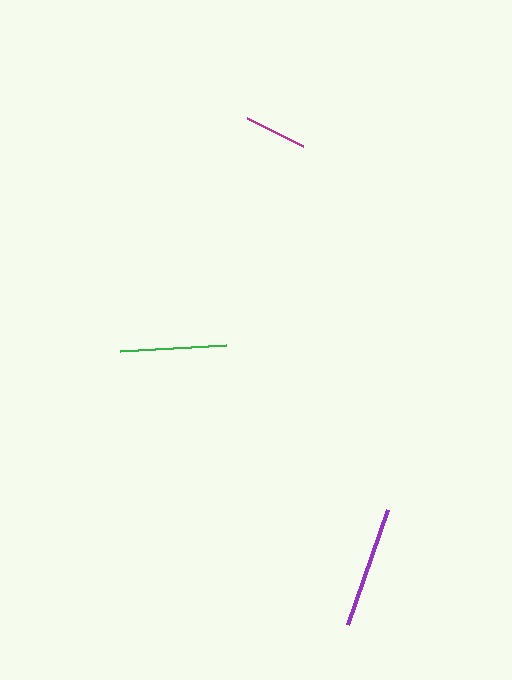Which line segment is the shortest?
The magenta line is the shortest at approximately 63 pixels.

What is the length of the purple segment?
The purple segment is approximately 122 pixels long.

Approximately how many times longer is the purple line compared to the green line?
The purple line is approximately 1.1 times the length of the green line.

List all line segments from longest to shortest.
From longest to shortest: purple, green, magenta.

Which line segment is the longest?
The purple line is the longest at approximately 122 pixels.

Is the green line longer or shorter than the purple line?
The purple line is longer than the green line.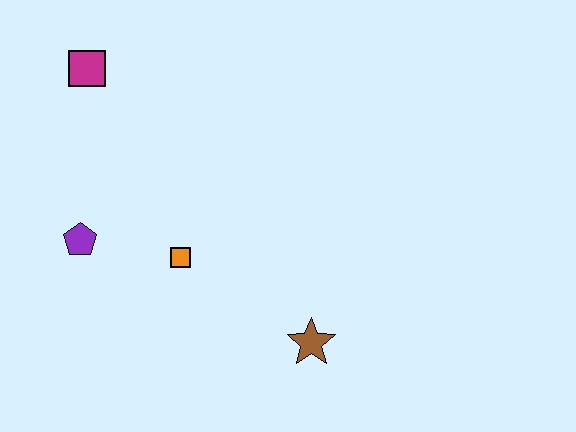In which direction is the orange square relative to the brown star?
The orange square is to the left of the brown star.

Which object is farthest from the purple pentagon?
The brown star is farthest from the purple pentagon.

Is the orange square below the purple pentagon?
Yes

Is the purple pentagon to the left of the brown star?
Yes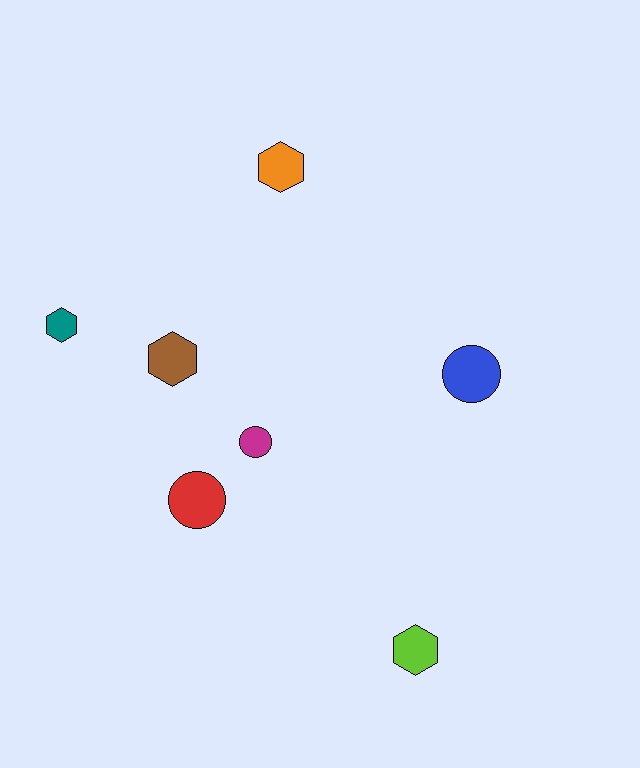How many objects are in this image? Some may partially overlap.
There are 7 objects.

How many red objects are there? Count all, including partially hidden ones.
There is 1 red object.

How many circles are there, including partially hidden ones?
There are 3 circles.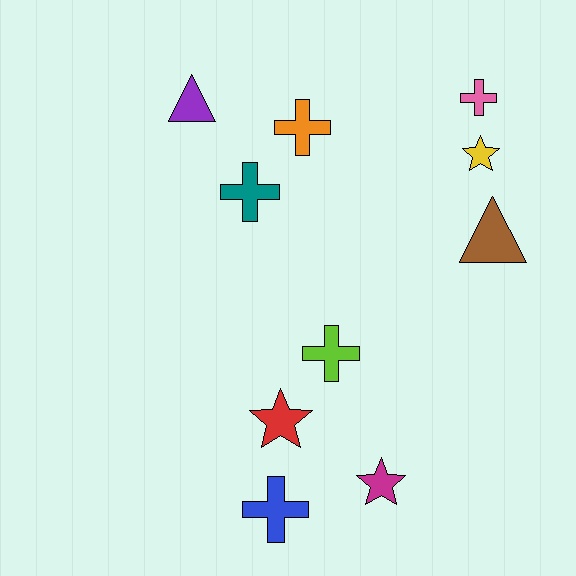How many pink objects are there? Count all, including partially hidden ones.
There is 1 pink object.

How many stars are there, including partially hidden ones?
There are 3 stars.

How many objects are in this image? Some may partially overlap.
There are 10 objects.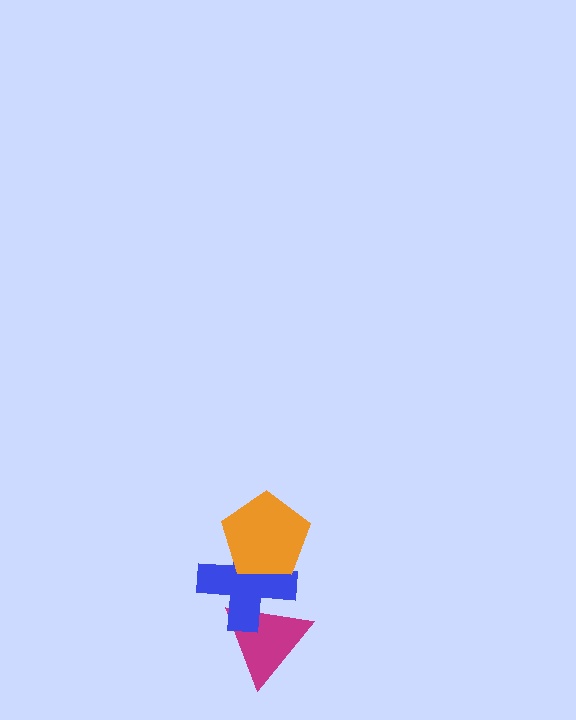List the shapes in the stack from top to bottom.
From top to bottom: the orange pentagon, the blue cross, the magenta triangle.